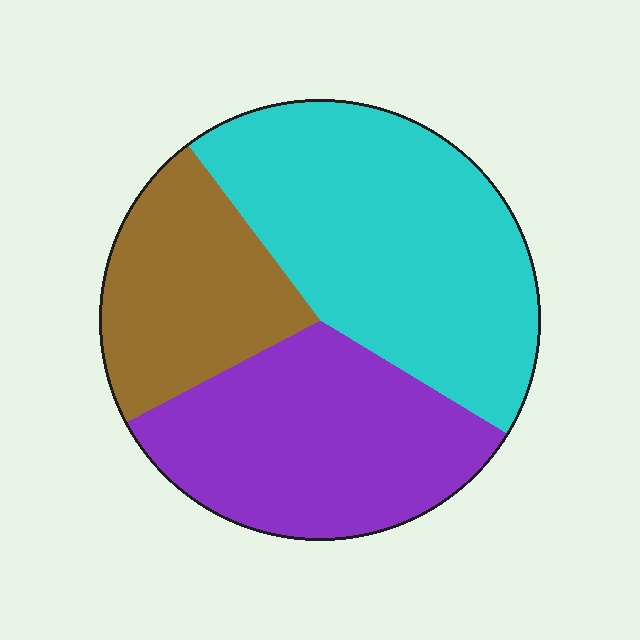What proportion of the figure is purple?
Purple takes up about one third (1/3) of the figure.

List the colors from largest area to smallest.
From largest to smallest: cyan, purple, brown.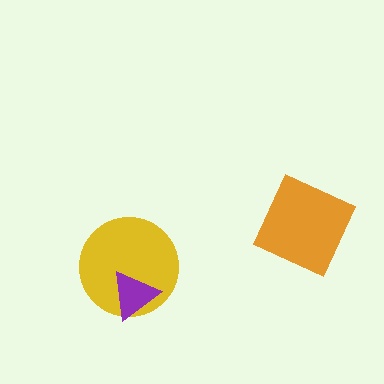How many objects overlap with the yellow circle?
1 object overlaps with the yellow circle.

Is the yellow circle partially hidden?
Yes, it is partially covered by another shape.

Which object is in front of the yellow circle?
The purple triangle is in front of the yellow circle.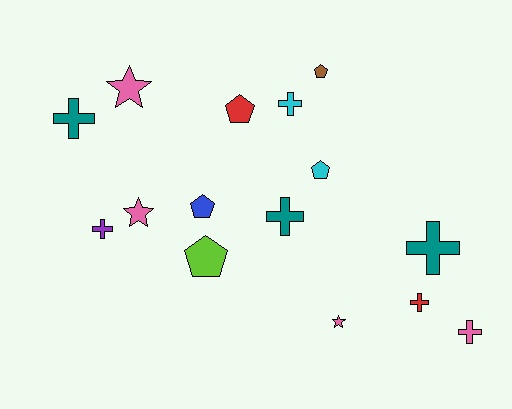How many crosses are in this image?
There are 7 crosses.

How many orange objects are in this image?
There are no orange objects.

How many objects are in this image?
There are 15 objects.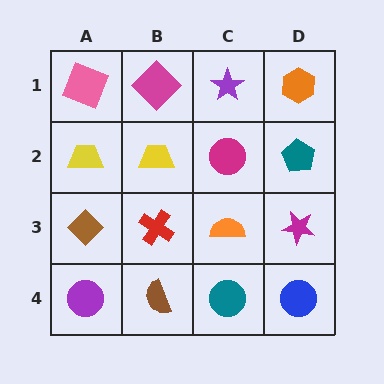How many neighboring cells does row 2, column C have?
4.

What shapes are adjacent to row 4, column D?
A magenta star (row 3, column D), a teal circle (row 4, column C).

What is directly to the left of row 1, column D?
A purple star.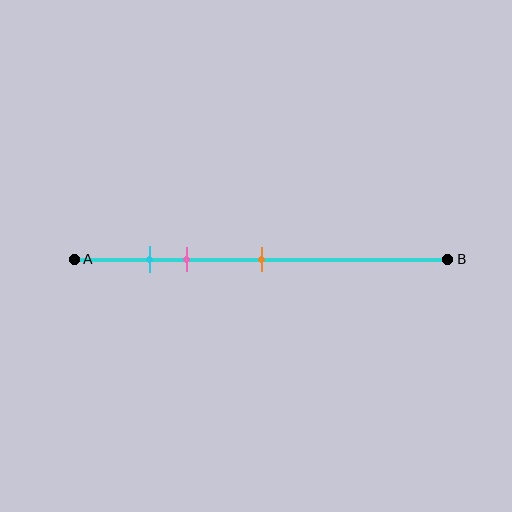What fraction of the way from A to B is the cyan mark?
The cyan mark is approximately 20% (0.2) of the way from A to B.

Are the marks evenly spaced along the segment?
No, the marks are not evenly spaced.